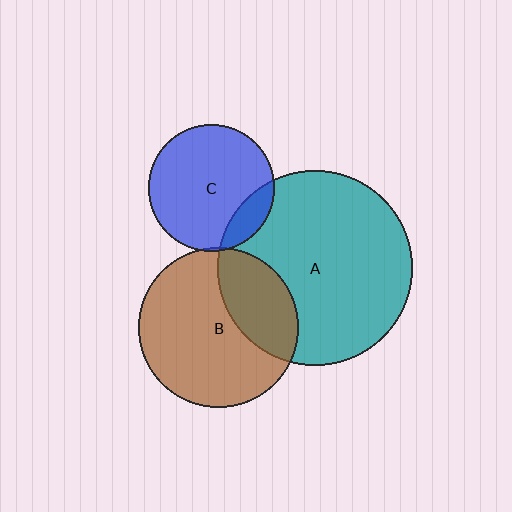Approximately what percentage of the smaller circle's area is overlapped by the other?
Approximately 15%.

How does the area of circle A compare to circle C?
Approximately 2.4 times.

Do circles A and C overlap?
Yes.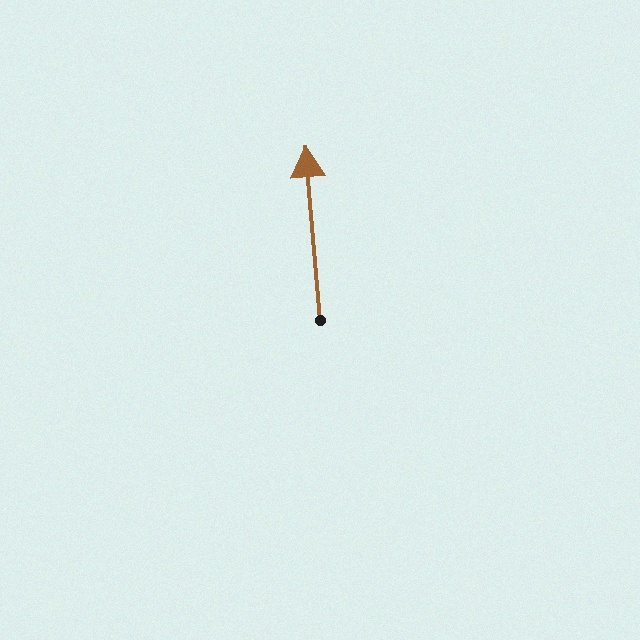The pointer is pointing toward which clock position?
Roughly 12 o'clock.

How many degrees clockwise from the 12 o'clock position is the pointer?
Approximately 355 degrees.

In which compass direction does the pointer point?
North.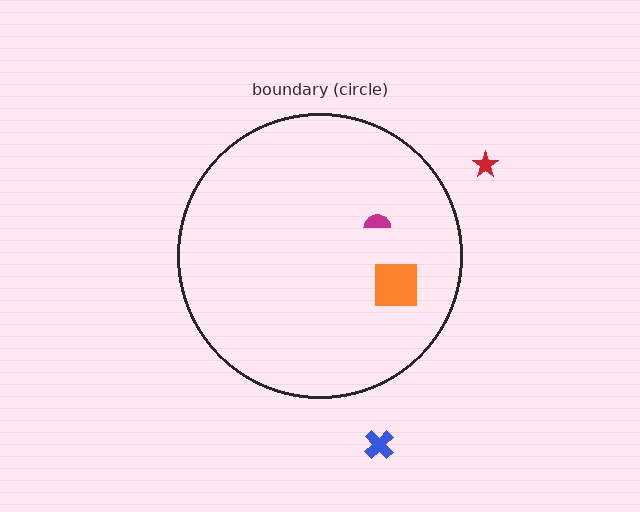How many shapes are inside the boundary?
2 inside, 2 outside.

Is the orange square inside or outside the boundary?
Inside.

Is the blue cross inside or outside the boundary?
Outside.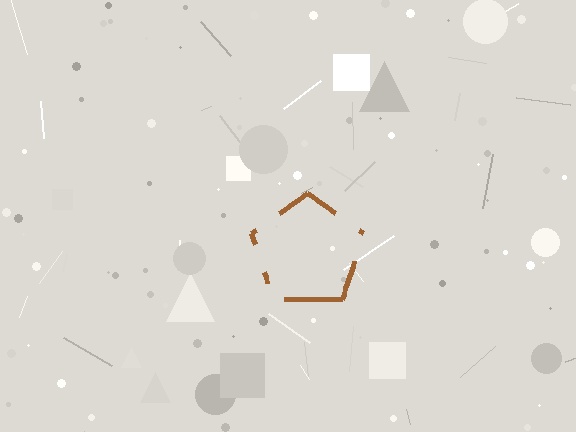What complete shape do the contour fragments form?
The contour fragments form a pentagon.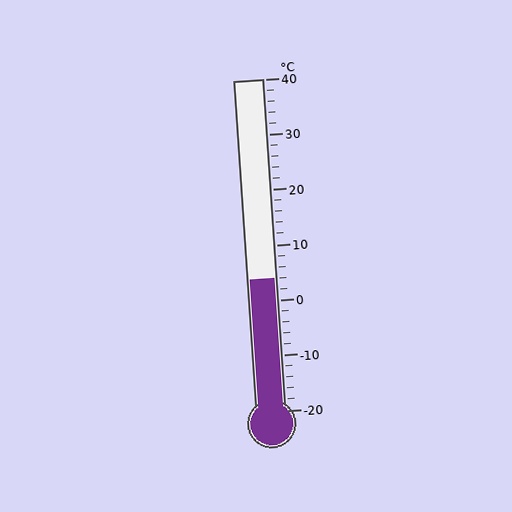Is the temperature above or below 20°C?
The temperature is below 20°C.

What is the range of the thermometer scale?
The thermometer scale ranges from -20°C to 40°C.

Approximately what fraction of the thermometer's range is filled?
The thermometer is filled to approximately 40% of its range.